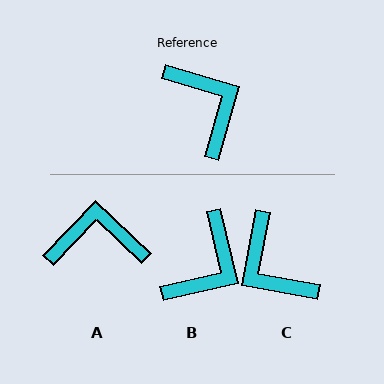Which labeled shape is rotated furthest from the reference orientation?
C, about 174 degrees away.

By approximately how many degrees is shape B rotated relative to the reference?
Approximately 61 degrees clockwise.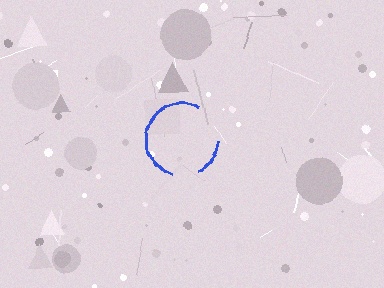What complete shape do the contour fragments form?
The contour fragments form a circle.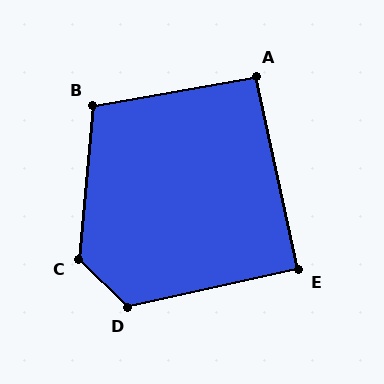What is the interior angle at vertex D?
Approximately 123 degrees (obtuse).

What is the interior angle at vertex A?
Approximately 92 degrees (approximately right).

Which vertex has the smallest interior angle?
E, at approximately 90 degrees.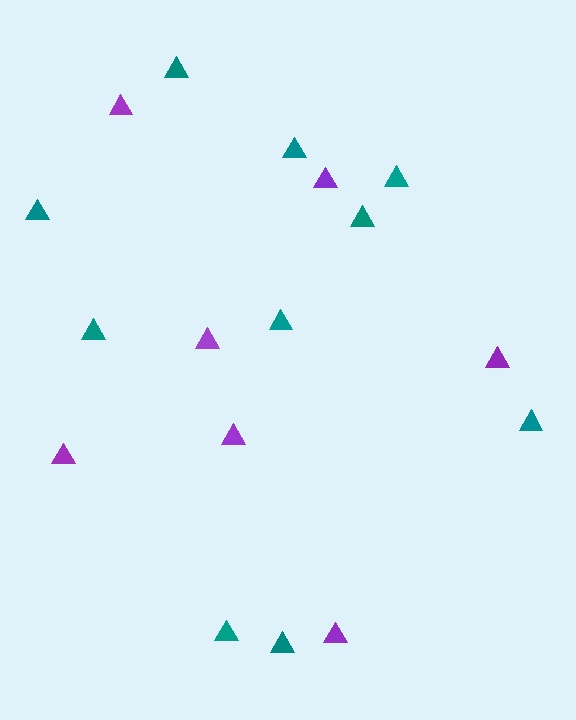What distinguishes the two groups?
There are 2 groups: one group of teal triangles (10) and one group of purple triangles (7).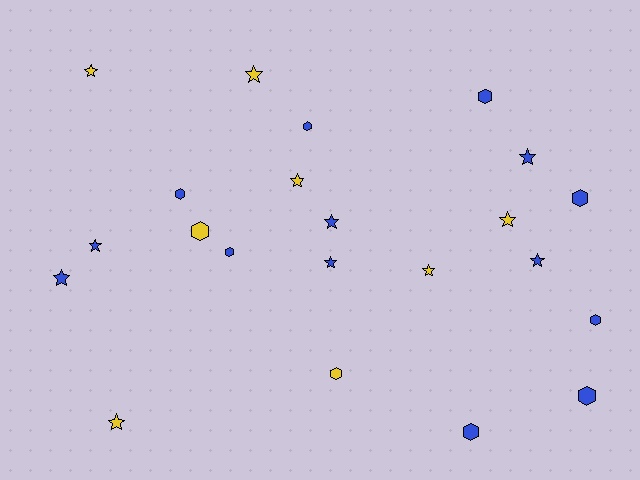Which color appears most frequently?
Blue, with 14 objects.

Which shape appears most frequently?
Star, with 12 objects.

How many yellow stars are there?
There are 6 yellow stars.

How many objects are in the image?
There are 22 objects.